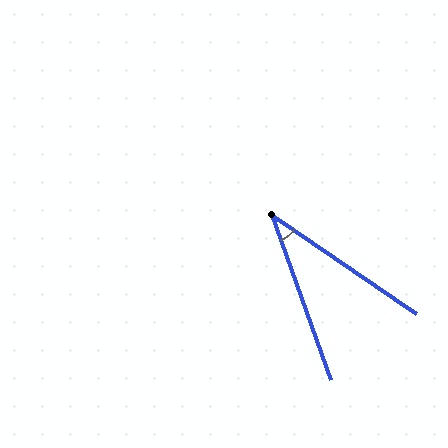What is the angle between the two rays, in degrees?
Approximately 36 degrees.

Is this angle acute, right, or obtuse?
It is acute.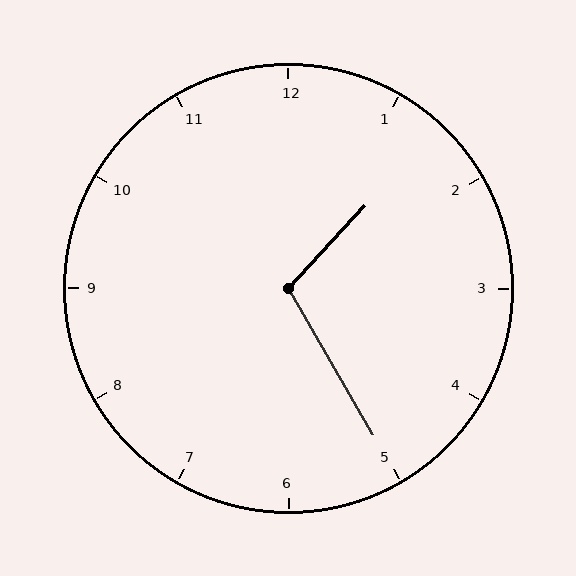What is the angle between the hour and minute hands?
Approximately 108 degrees.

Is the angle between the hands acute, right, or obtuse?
It is obtuse.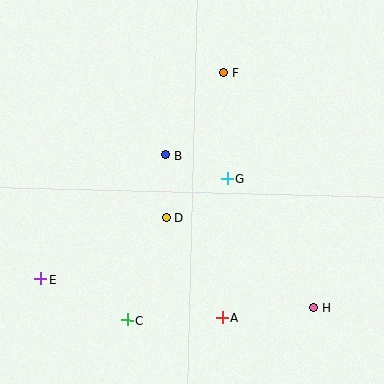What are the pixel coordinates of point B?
Point B is at (166, 155).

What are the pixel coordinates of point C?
Point C is at (127, 320).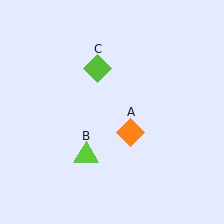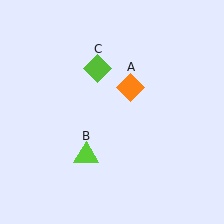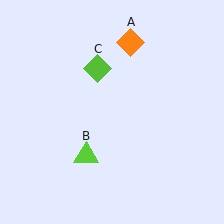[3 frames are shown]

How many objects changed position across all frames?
1 object changed position: orange diamond (object A).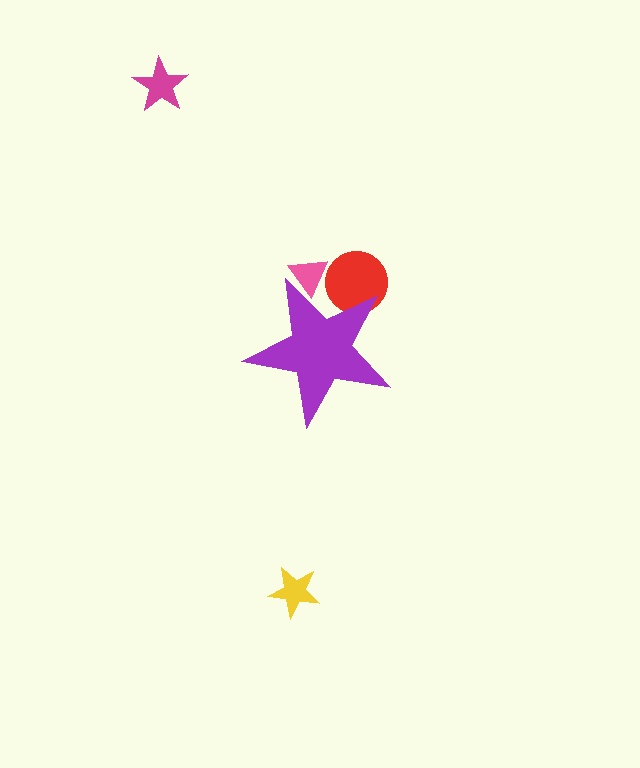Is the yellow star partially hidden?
No, the yellow star is fully visible.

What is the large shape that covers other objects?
A purple star.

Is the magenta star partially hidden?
No, the magenta star is fully visible.